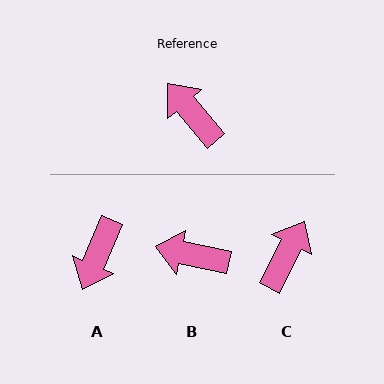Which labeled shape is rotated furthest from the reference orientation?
A, about 117 degrees away.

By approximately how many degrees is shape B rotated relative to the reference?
Approximately 38 degrees counter-clockwise.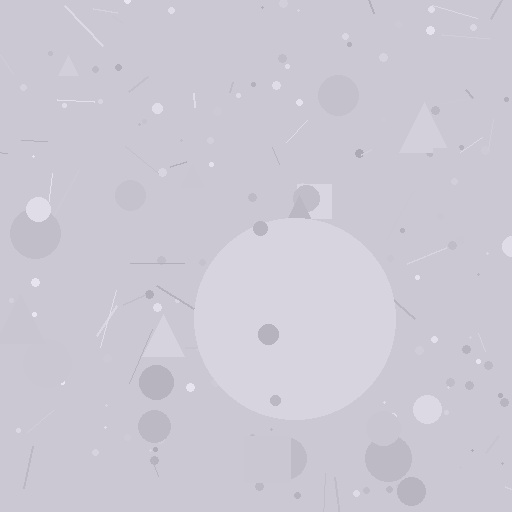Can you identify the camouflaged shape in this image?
The camouflaged shape is a circle.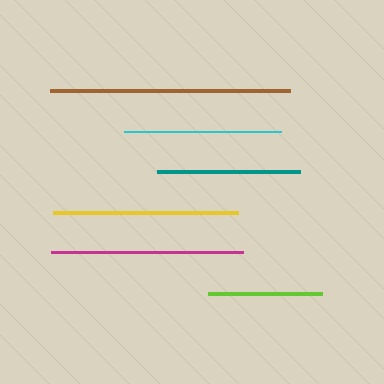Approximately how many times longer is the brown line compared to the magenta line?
The brown line is approximately 1.3 times the length of the magenta line.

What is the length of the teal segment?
The teal segment is approximately 142 pixels long.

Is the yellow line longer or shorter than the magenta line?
The magenta line is longer than the yellow line.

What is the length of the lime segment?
The lime segment is approximately 114 pixels long.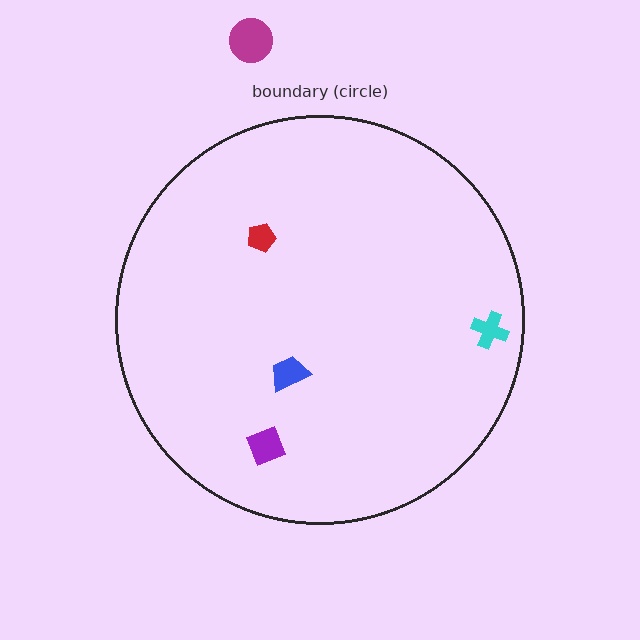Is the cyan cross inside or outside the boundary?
Inside.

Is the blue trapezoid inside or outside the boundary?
Inside.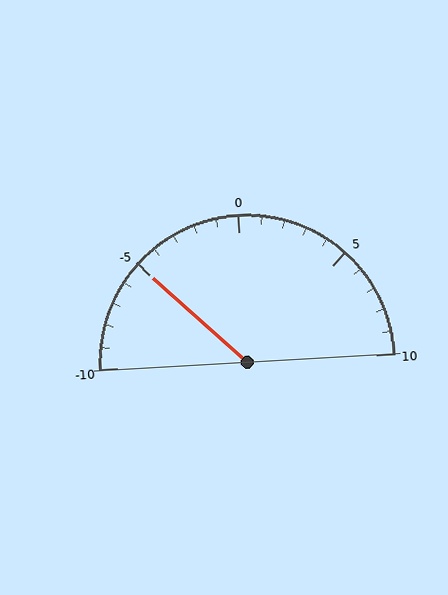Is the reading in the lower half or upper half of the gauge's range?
The reading is in the lower half of the range (-10 to 10).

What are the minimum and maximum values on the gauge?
The gauge ranges from -10 to 10.